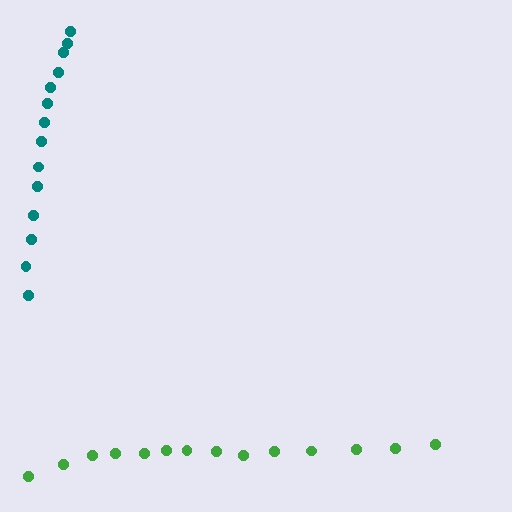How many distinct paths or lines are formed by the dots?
There are 2 distinct paths.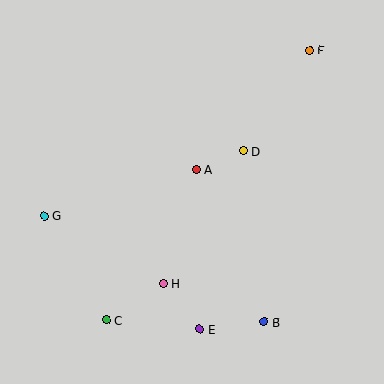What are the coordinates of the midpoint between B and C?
The midpoint between B and C is at (185, 321).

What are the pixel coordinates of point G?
Point G is at (44, 216).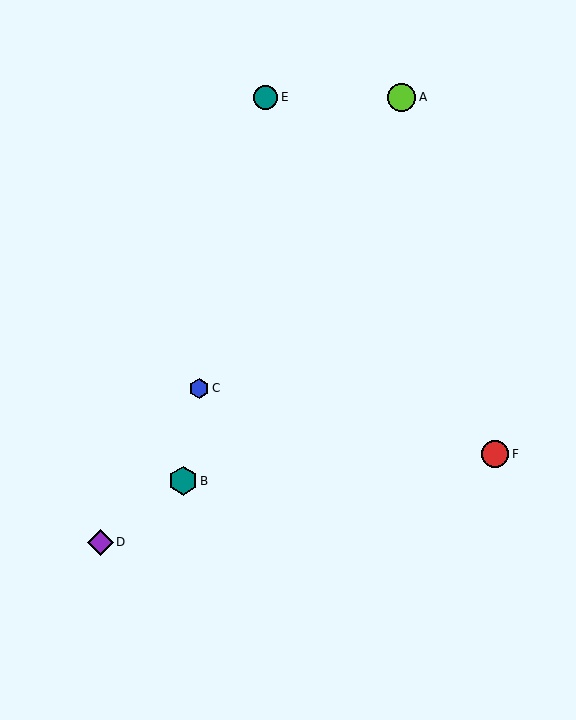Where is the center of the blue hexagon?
The center of the blue hexagon is at (199, 388).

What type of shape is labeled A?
Shape A is a lime circle.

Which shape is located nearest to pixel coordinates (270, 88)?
The teal circle (labeled E) at (266, 97) is nearest to that location.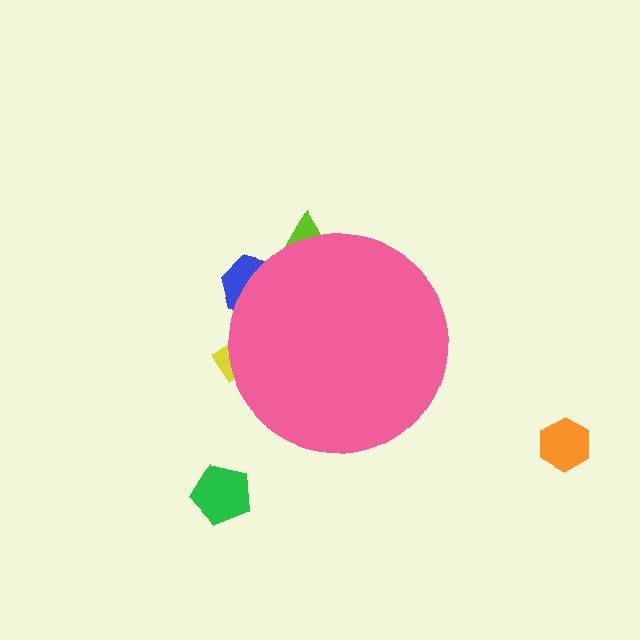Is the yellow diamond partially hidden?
Yes, the yellow diamond is partially hidden behind the pink circle.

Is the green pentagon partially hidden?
No, the green pentagon is fully visible.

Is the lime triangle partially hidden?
Yes, the lime triangle is partially hidden behind the pink circle.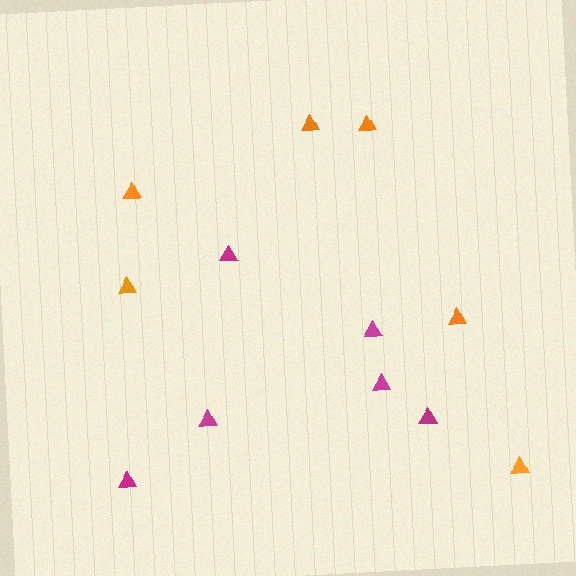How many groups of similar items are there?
There are 2 groups: one group of magenta triangles (6) and one group of orange triangles (6).